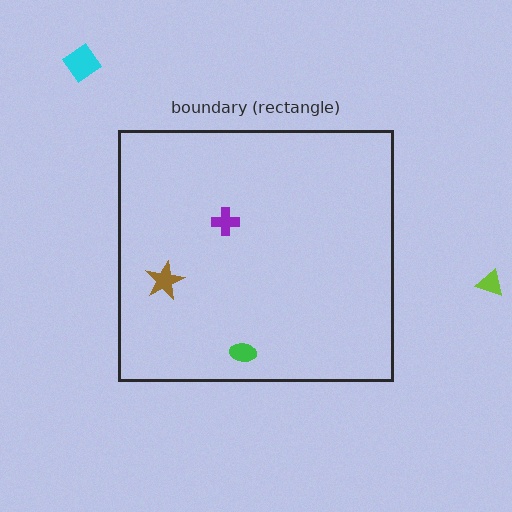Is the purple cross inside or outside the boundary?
Inside.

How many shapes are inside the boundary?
3 inside, 2 outside.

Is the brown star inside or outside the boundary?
Inside.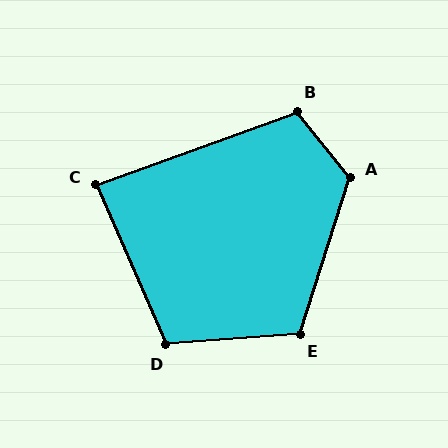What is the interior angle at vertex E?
Approximately 112 degrees (obtuse).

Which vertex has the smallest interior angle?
C, at approximately 86 degrees.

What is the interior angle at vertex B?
Approximately 109 degrees (obtuse).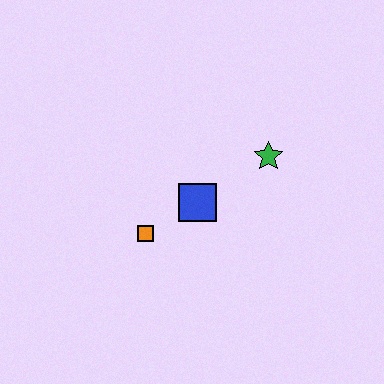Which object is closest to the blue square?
The orange square is closest to the blue square.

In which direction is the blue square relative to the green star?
The blue square is to the left of the green star.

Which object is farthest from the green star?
The orange square is farthest from the green star.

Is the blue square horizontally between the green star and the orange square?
Yes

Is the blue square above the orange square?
Yes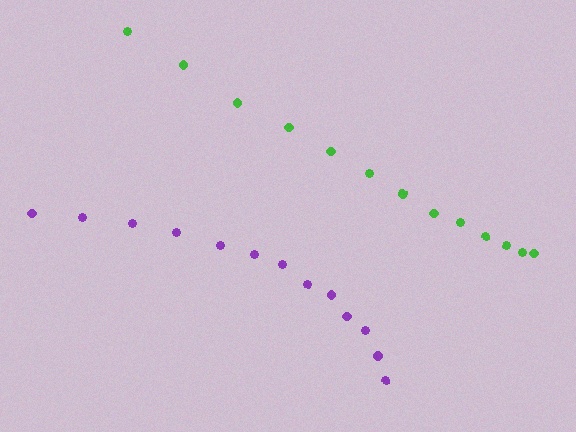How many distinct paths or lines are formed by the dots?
There are 2 distinct paths.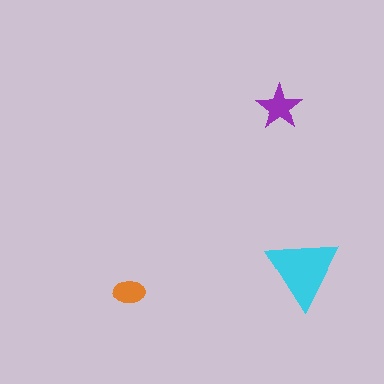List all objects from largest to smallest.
The cyan triangle, the purple star, the orange ellipse.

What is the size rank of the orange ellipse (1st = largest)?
3rd.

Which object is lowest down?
The orange ellipse is bottommost.